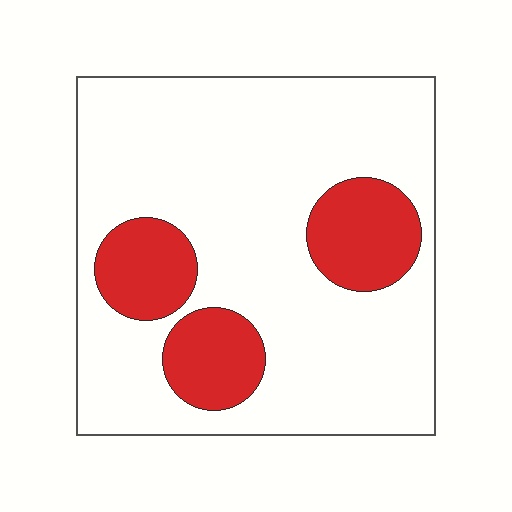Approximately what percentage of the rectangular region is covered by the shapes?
Approximately 20%.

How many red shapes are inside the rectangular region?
3.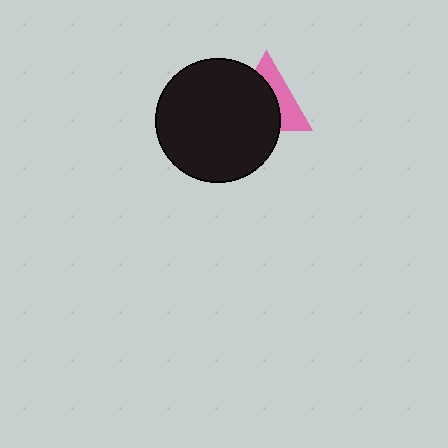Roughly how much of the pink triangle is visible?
A small part of it is visible (roughly 40%).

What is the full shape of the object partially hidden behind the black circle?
The partially hidden object is a pink triangle.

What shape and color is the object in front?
The object in front is a black circle.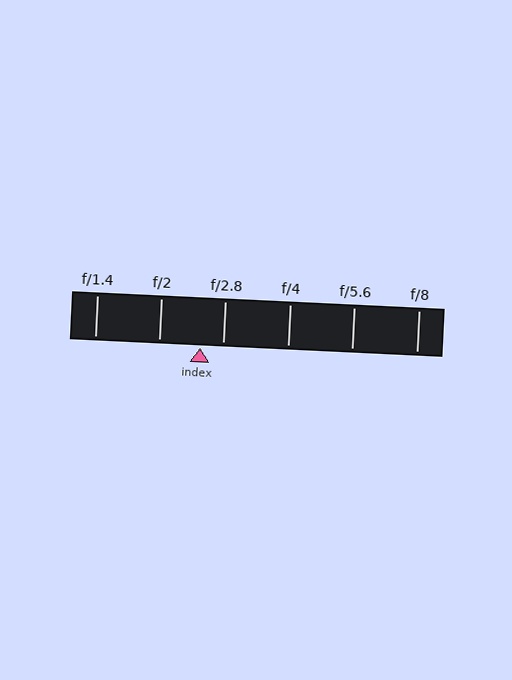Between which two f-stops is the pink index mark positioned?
The index mark is between f/2 and f/2.8.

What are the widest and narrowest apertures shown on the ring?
The widest aperture shown is f/1.4 and the narrowest is f/8.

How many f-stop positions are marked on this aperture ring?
There are 6 f-stop positions marked.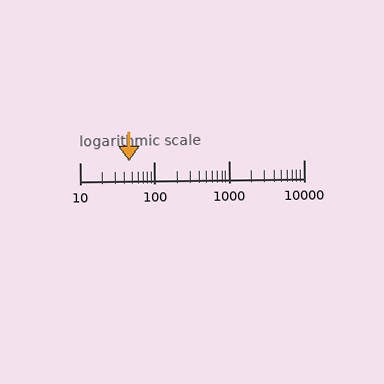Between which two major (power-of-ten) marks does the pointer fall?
The pointer is between 10 and 100.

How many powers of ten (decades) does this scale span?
The scale spans 3 decades, from 10 to 10000.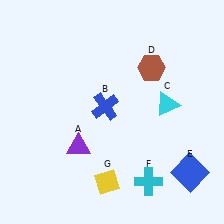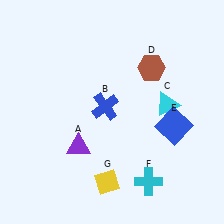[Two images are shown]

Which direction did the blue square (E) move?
The blue square (E) moved up.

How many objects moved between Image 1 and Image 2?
1 object moved between the two images.